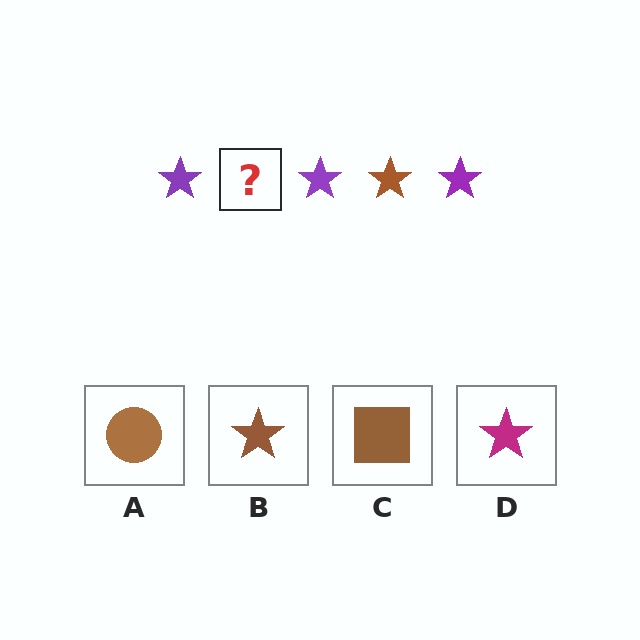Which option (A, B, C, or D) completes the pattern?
B.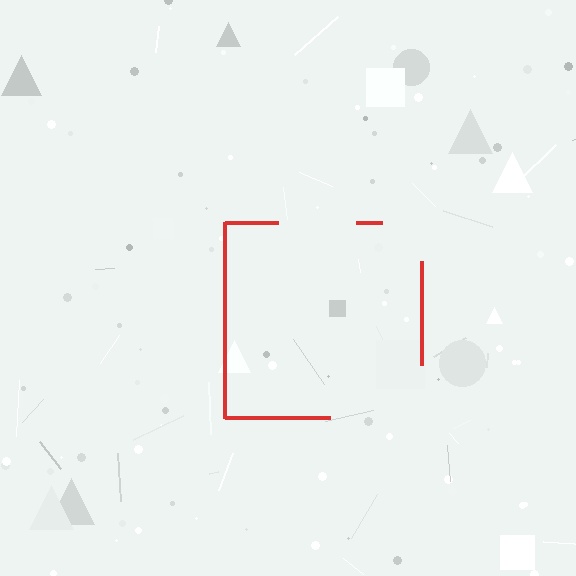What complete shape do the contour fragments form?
The contour fragments form a square.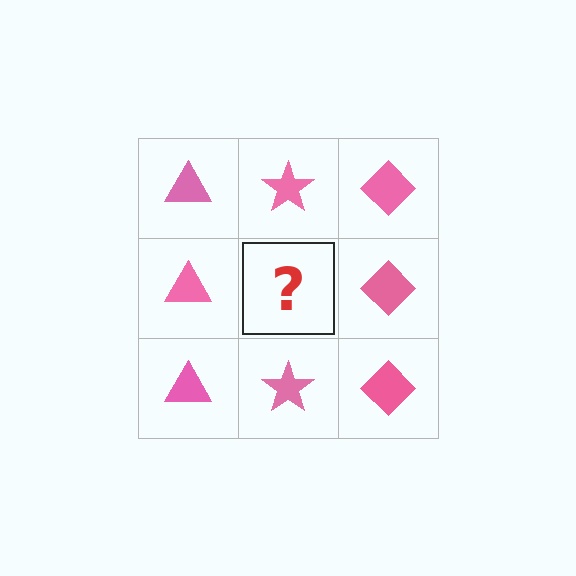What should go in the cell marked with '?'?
The missing cell should contain a pink star.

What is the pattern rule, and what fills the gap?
The rule is that each column has a consistent shape. The gap should be filled with a pink star.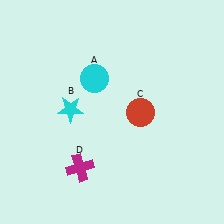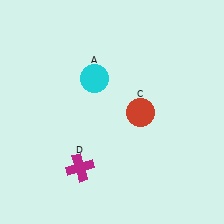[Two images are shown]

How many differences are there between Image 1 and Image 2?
There is 1 difference between the two images.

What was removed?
The cyan star (B) was removed in Image 2.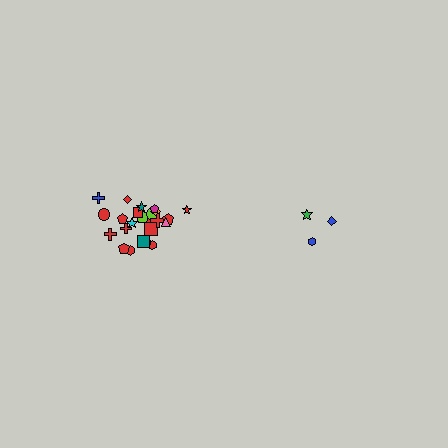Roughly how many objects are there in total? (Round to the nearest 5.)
Roughly 30 objects in total.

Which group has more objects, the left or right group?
The left group.